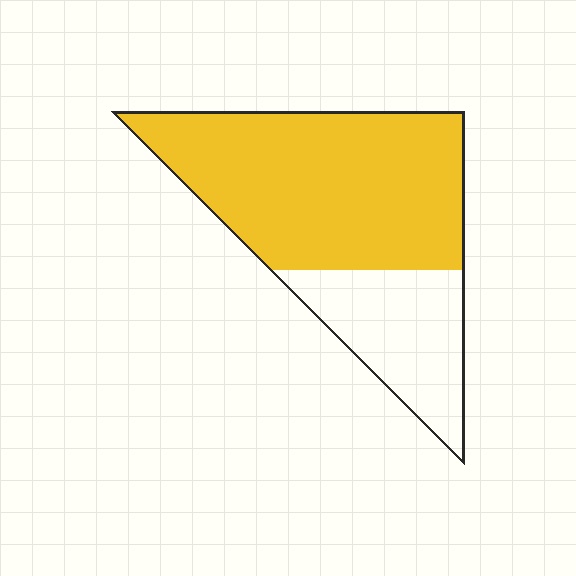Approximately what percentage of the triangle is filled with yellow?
Approximately 70%.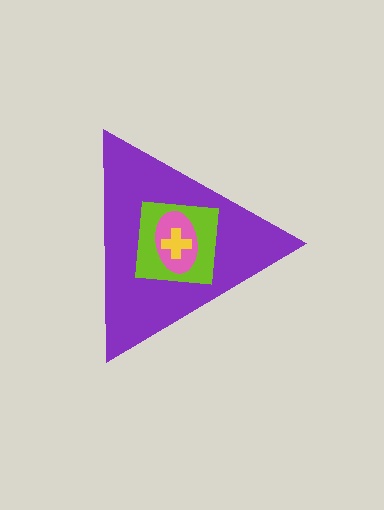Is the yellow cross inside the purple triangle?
Yes.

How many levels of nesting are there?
4.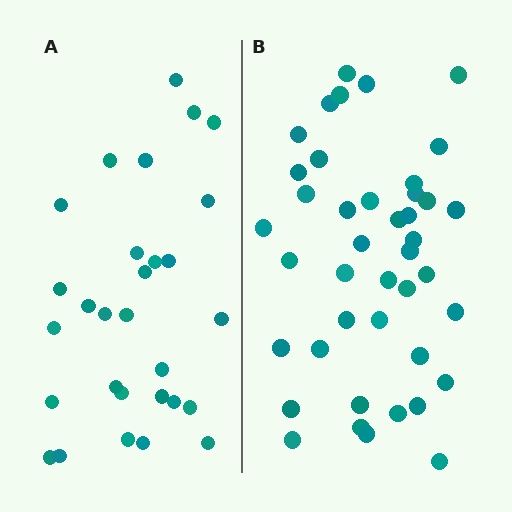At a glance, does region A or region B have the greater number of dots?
Region B (the right region) has more dots.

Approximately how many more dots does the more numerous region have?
Region B has approximately 15 more dots than region A.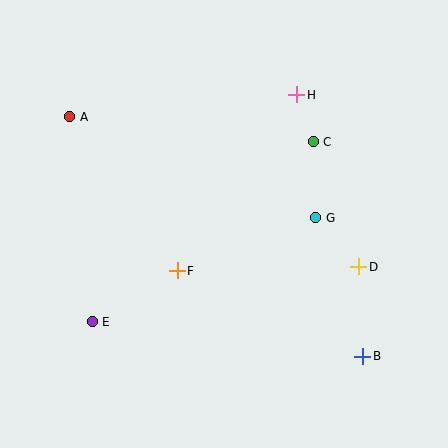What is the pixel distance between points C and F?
The distance between C and F is 188 pixels.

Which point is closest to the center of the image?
Point F at (177, 271) is closest to the center.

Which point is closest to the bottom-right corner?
Point B is closest to the bottom-right corner.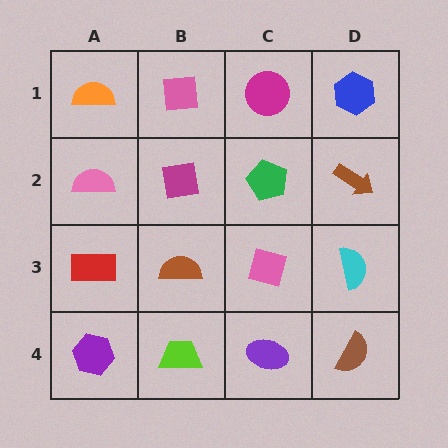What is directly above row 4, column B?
A brown semicircle.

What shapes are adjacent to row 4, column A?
A red rectangle (row 3, column A), a lime trapezoid (row 4, column B).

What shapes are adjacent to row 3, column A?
A pink semicircle (row 2, column A), a purple hexagon (row 4, column A), a brown semicircle (row 3, column B).